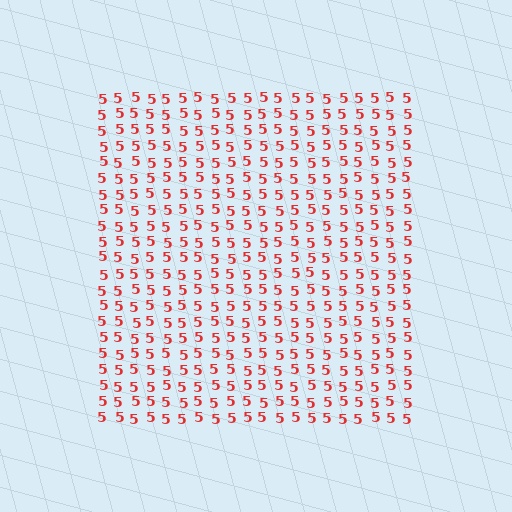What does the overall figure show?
The overall figure shows a square.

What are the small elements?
The small elements are digit 5's.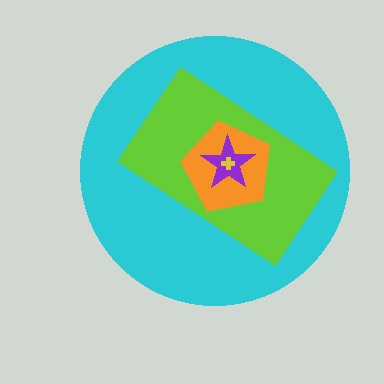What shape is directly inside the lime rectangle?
The orange pentagon.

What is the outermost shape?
The cyan circle.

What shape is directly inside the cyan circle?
The lime rectangle.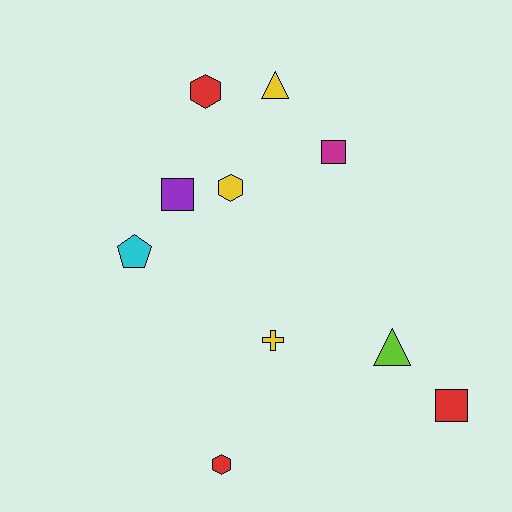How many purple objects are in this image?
There is 1 purple object.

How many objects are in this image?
There are 10 objects.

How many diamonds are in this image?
There are no diamonds.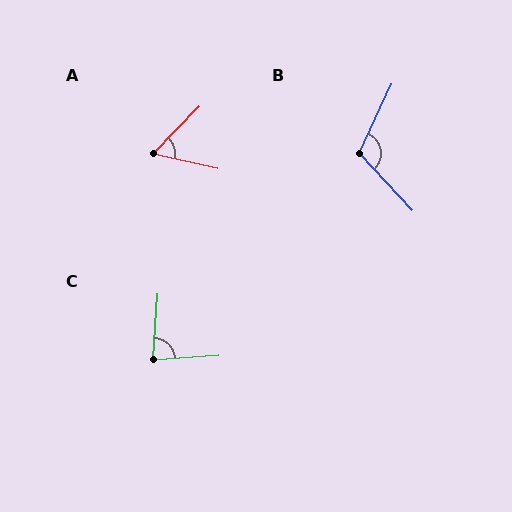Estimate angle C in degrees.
Approximately 82 degrees.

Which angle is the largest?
B, at approximately 112 degrees.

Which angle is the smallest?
A, at approximately 58 degrees.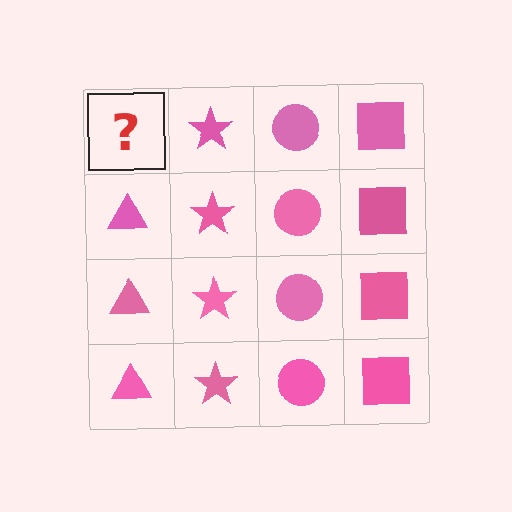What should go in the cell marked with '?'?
The missing cell should contain a pink triangle.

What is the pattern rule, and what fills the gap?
The rule is that each column has a consistent shape. The gap should be filled with a pink triangle.